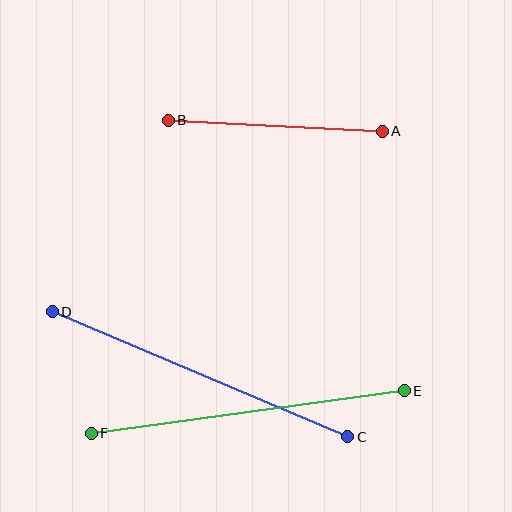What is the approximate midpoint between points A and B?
The midpoint is at approximately (275, 126) pixels.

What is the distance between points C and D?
The distance is approximately 321 pixels.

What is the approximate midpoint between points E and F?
The midpoint is at approximately (248, 412) pixels.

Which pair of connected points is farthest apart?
Points C and D are farthest apart.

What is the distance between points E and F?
The distance is approximately 316 pixels.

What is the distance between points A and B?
The distance is approximately 215 pixels.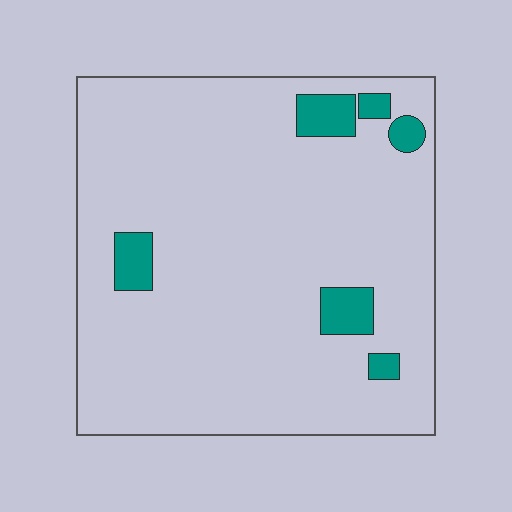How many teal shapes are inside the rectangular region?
6.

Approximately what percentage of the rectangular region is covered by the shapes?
Approximately 10%.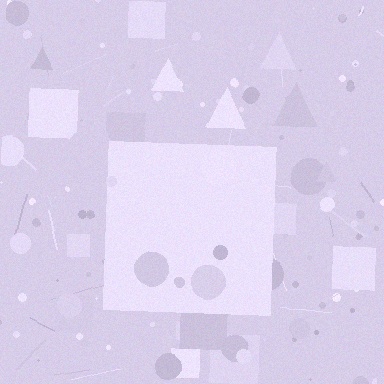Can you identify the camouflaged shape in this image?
The camouflaged shape is a square.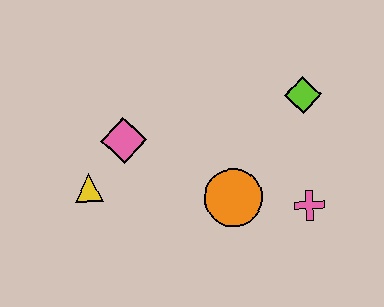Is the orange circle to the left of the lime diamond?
Yes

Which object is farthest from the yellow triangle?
The lime diamond is farthest from the yellow triangle.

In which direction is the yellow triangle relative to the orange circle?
The yellow triangle is to the left of the orange circle.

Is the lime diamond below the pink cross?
No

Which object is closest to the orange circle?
The pink cross is closest to the orange circle.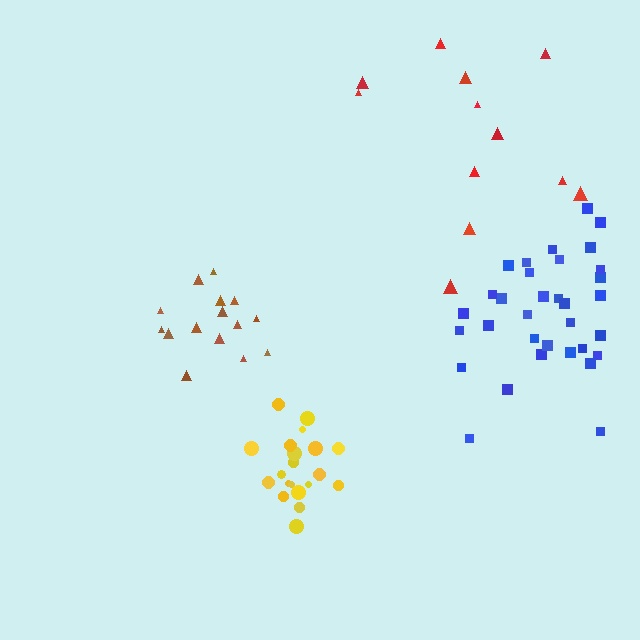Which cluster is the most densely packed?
Yellow.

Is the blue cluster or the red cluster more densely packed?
Blue.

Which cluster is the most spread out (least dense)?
Red.